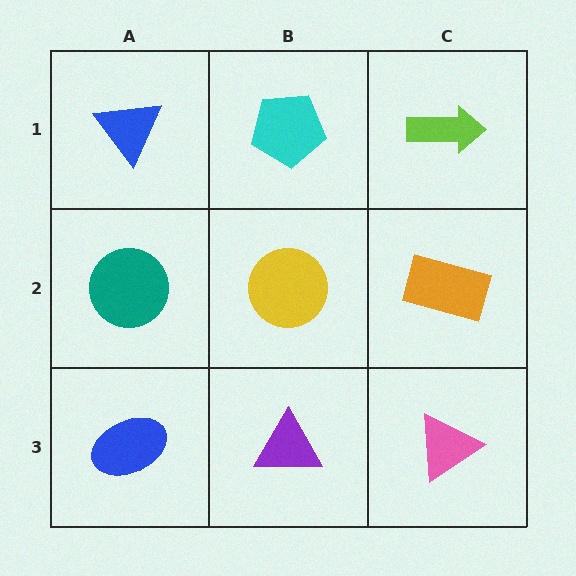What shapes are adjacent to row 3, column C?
An orange rectangle (row 2, column C), a purple triangle (row 3, column B).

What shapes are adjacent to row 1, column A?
A teal circle (row 2, column A), a cyan pentagon (row 1, column B).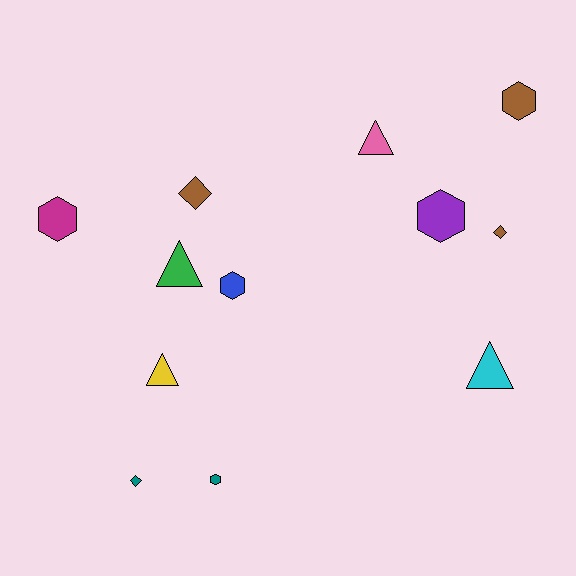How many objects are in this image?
There are 12 objects.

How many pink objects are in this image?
There is 1 pink object.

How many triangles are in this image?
There are 4 triangles.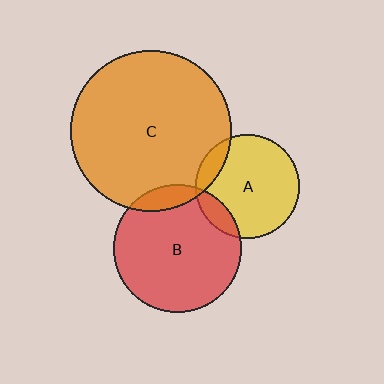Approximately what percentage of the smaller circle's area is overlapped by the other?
Approximately 10%.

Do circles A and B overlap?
Yes.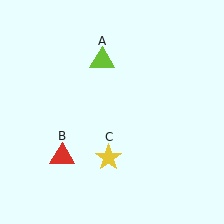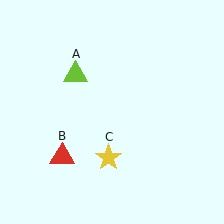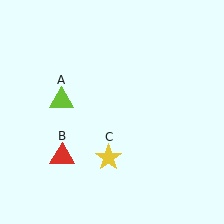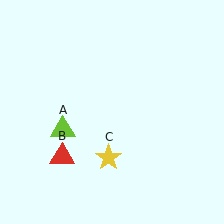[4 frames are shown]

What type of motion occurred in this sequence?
The lime triangle (object A) rotated counterclockwise around the center of the scene.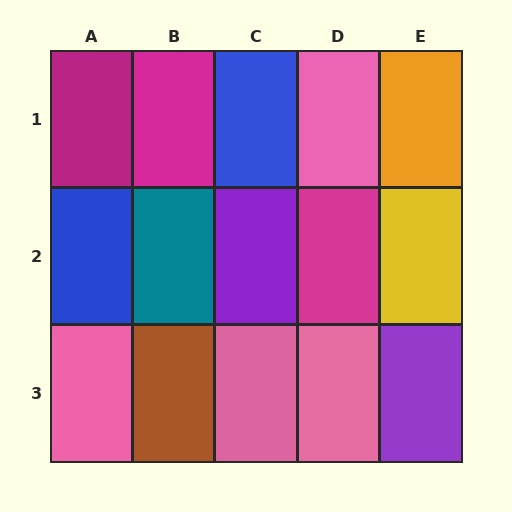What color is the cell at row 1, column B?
Magenta.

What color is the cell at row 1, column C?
Blue.